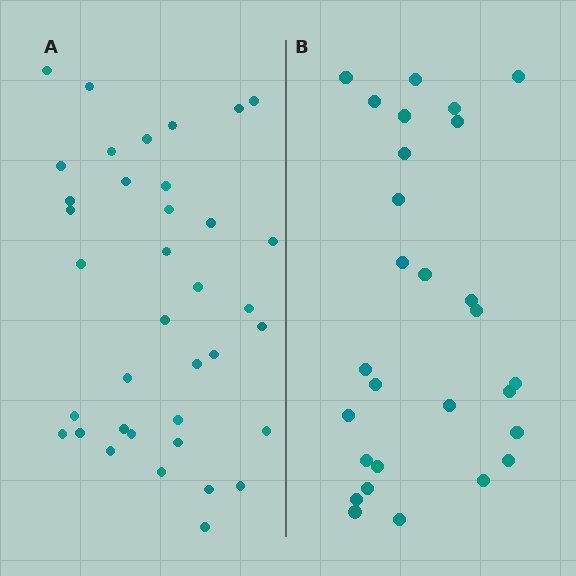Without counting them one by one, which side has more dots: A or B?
Region A (the left region) has more dots.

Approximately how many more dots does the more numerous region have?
Region A has roughly 8 or so more dots than region B.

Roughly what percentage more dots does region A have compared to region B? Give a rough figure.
About 30% more.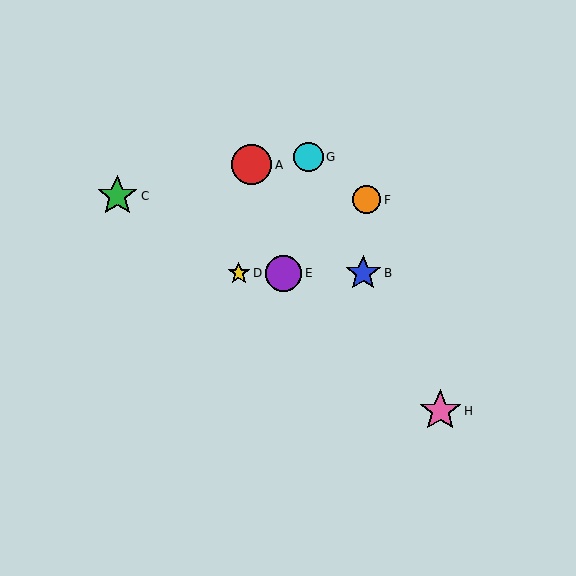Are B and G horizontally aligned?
No, B is at y≈273 and G is at y≈157.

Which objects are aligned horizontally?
Objects B, D, E are aligned horizontally.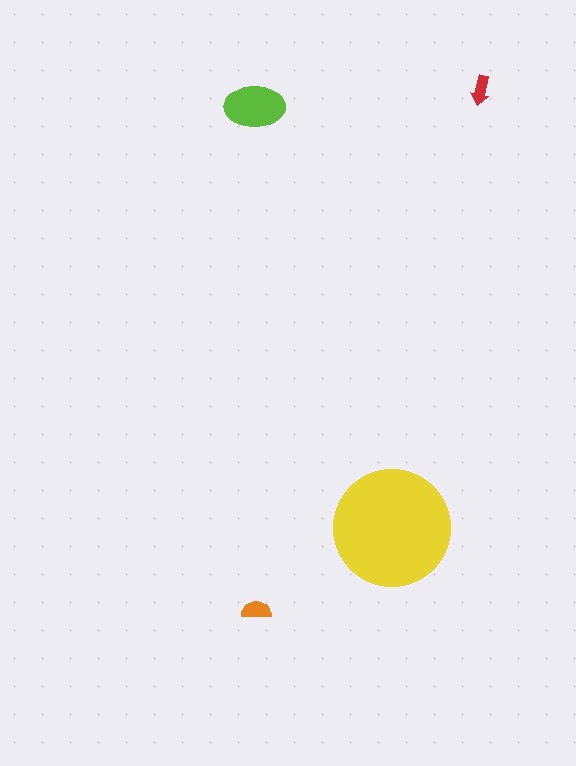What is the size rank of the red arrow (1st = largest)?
4th.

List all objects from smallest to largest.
The red arrow, the orange semicircle, the lime ellipse, the yellow circle.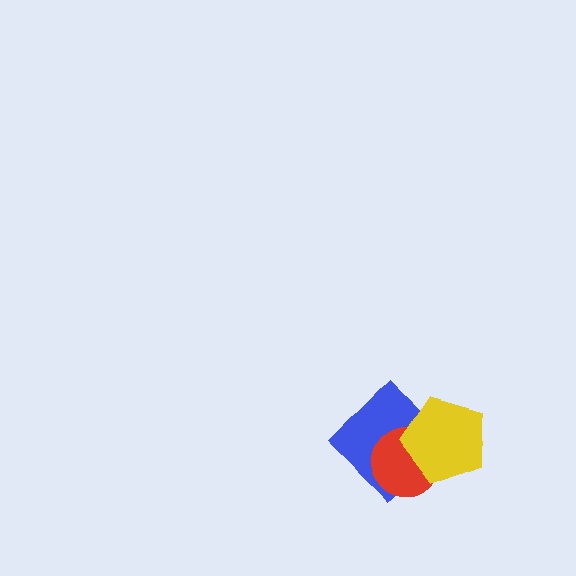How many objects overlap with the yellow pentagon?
2 objects overlap with the yellow pentagon.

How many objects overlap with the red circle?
2 objects overlap with the red circle.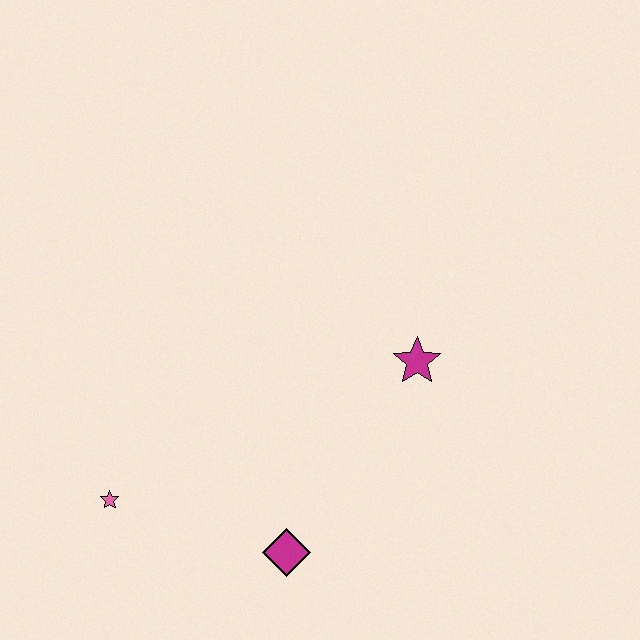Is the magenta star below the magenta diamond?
No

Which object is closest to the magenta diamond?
The pink star is closest to the magenta diamond.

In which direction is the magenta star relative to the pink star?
The magenta star is to the right of the pink star.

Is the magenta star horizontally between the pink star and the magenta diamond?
No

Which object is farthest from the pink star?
The magenta star is farthest from the pink star.